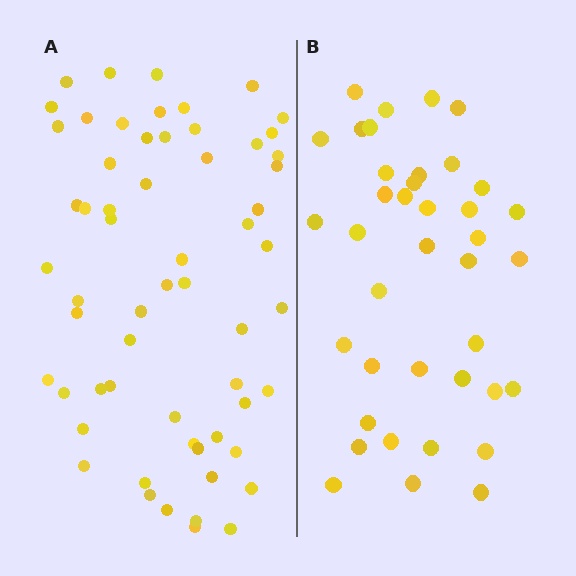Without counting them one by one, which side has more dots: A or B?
Region A (the left region) has more dots.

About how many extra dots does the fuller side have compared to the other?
Region A has approximately 20 more dots than region B.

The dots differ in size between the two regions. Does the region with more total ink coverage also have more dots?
No. Region B has more total ink coverage because its dots are larger, but region A actually contains more individual dots. Total area can be misleading — the number of items is what matters here.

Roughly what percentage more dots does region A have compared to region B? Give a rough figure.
About 55% more.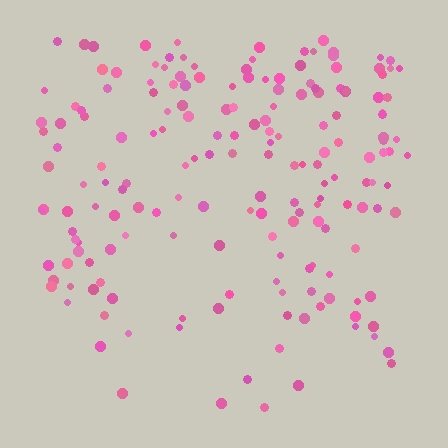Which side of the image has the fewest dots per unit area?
The bottom.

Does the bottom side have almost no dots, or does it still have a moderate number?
Still a moderate number, just noticeably fewer than the top.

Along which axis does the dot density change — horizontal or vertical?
Vertical.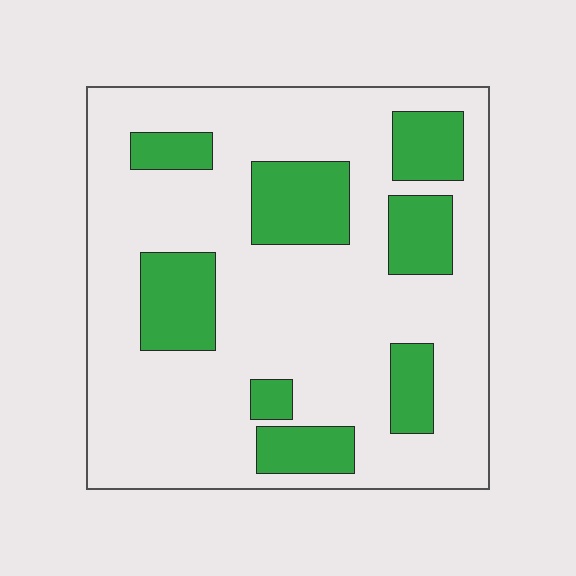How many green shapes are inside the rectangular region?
8.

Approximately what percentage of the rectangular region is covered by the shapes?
Approximately 25%.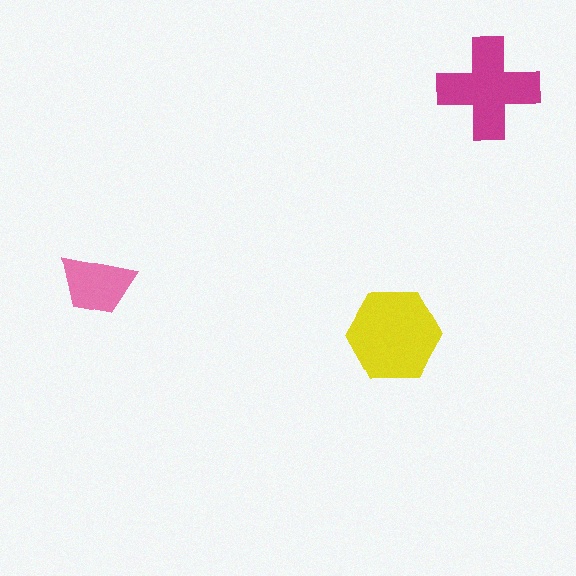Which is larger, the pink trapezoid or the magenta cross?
The magenta cross.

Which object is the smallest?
The pink trapezoid.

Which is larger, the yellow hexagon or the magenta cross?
The yellow hexagon.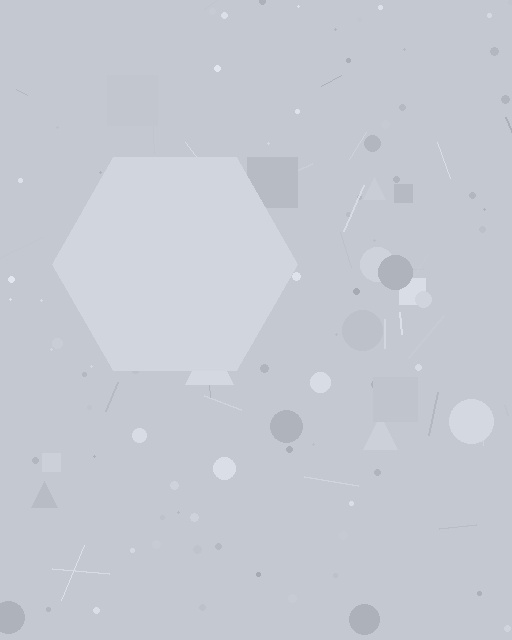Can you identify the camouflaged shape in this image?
The camouflaged shape is a hexagon.